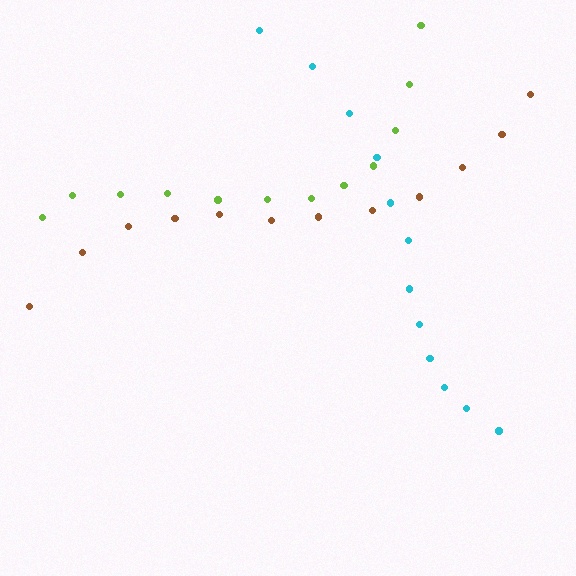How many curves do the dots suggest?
There are 3 distinct paths.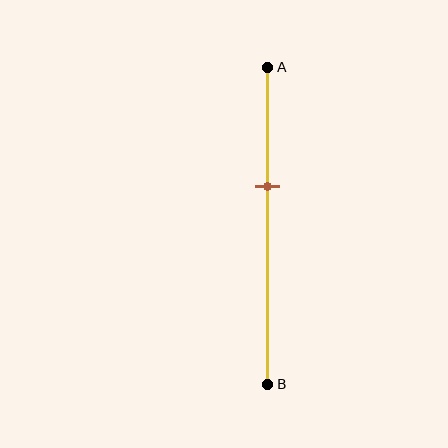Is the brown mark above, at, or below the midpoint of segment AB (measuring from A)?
The brown mark is above the midpoint of segment AB.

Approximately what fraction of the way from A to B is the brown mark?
The brown mark is approximately 40% of the way from A to B.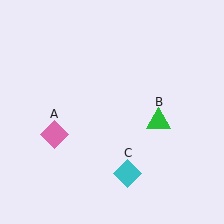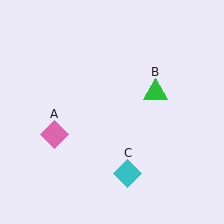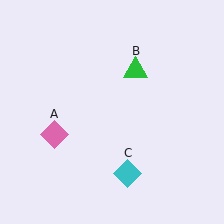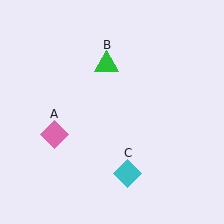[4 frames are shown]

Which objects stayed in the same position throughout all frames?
Pink diamond (object A) and cyan diamond (object C) remained stationary.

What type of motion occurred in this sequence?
The green triangle (object B) rotated counterclockwise around the center of the scene.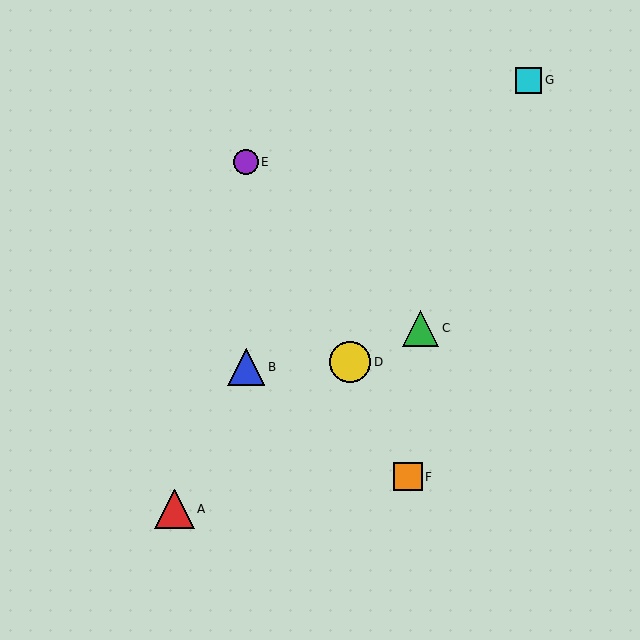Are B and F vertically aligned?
No, B is at x≈246 and F is at x≈408.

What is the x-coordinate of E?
Object E is at x≈246.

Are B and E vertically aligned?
Yes, both are at x≈246.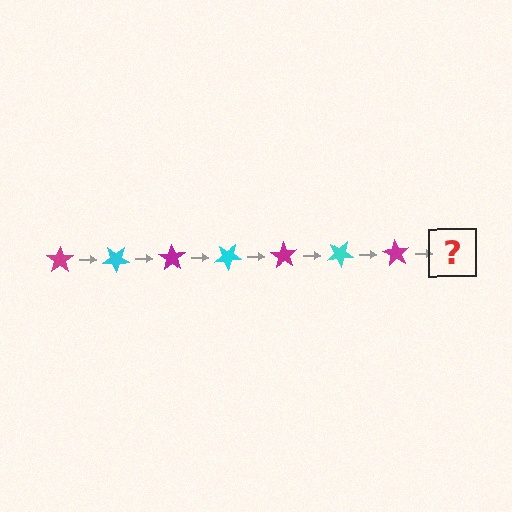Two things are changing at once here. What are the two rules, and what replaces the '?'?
The two rules are that it rotates 35 degrees each step and the color cycles through magenta and cyan. The '?' should be a cyan star, rotated 245 degrees from the start.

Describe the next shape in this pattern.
It should be a cyan star, rotated 245 degrees from the start.